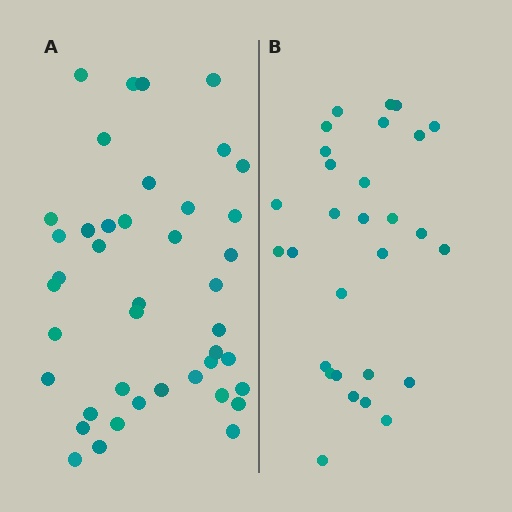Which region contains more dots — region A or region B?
Region A (the left region) has more dots.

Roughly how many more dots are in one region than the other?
Region A has approximately 15 more dots than region B.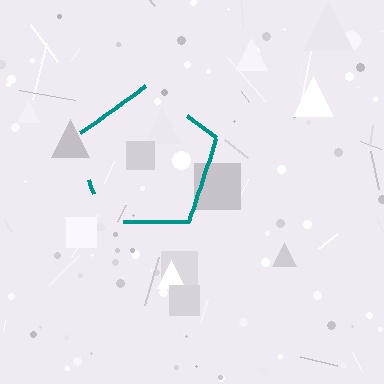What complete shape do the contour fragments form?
The contour fragments form a pentagon.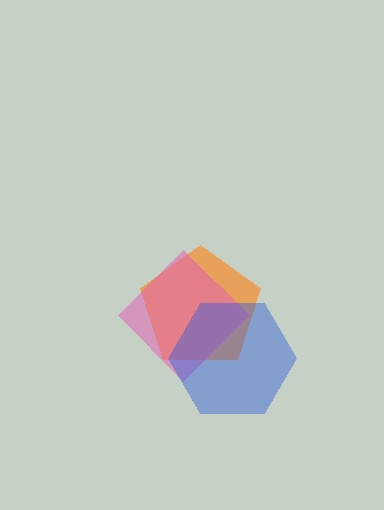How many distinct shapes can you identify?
There are 3 distinct shapes: an orange pentagon, a pink diamond, a blue hexagon.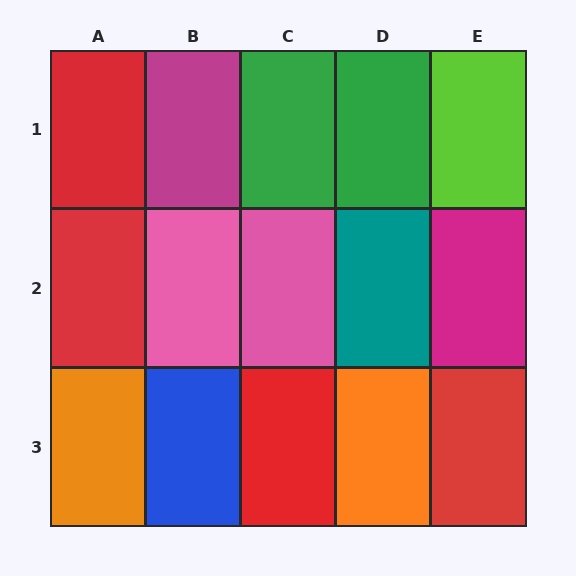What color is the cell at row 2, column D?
Teal.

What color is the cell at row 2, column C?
Pink.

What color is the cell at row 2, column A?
Red.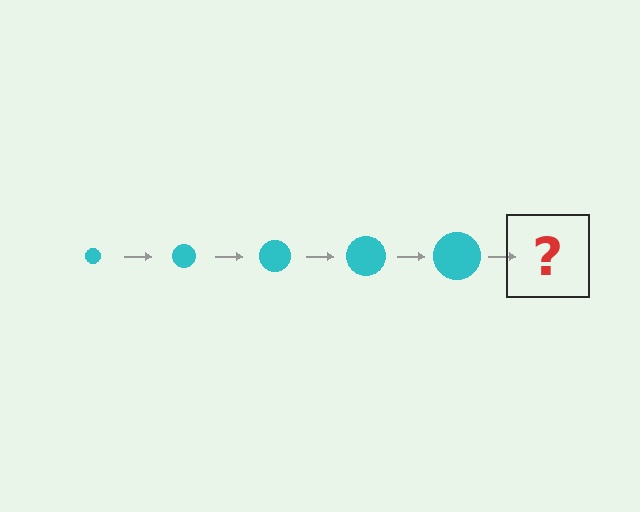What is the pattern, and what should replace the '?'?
The pattern is that the circle gets progressively larger each step. The '?' should be a cyan circle, larger than the previous one.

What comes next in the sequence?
The next element should be a cyan circle, larger than the previous one.